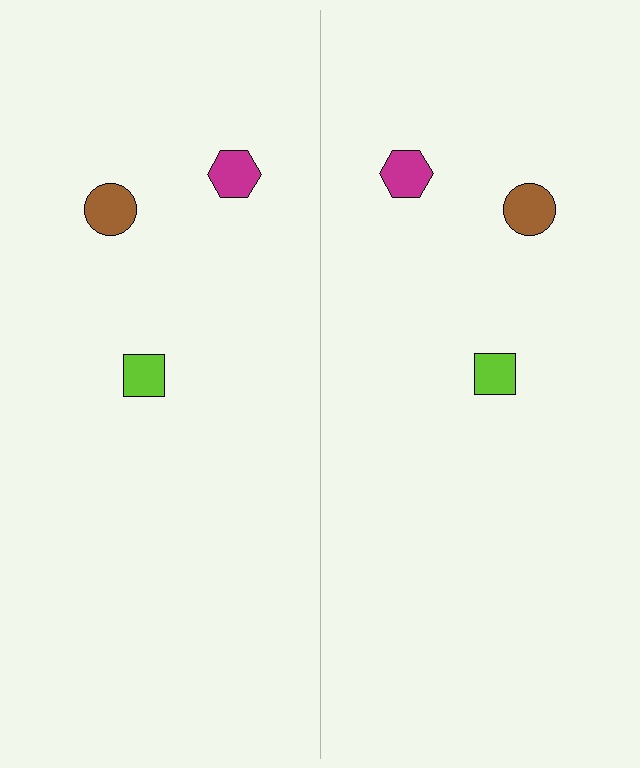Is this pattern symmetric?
Yes, this pattern has bilateral (reflection) symmetry.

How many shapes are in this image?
There are 6 shapes in this image.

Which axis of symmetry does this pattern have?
The pattern has a vertical axis of symmetry running through the center of the image.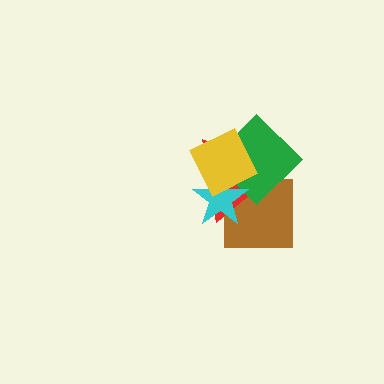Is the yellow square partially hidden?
No, no other shape covers it.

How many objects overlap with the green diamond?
4 objects overlap with the green diamond.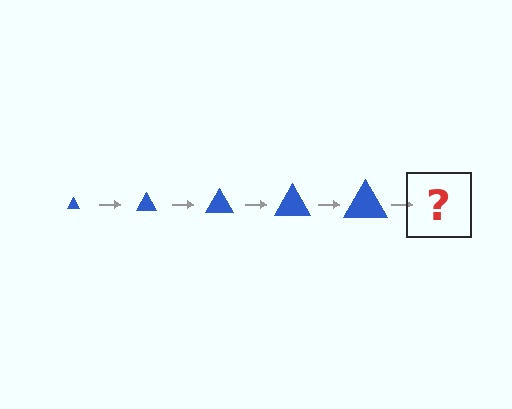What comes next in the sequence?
The next element should be a blue triangle, larger than the previous one.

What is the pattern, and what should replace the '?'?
The pattern is that the triangle gets progressively larger each step. The '?' should be a blue triangle, larger than the previous one.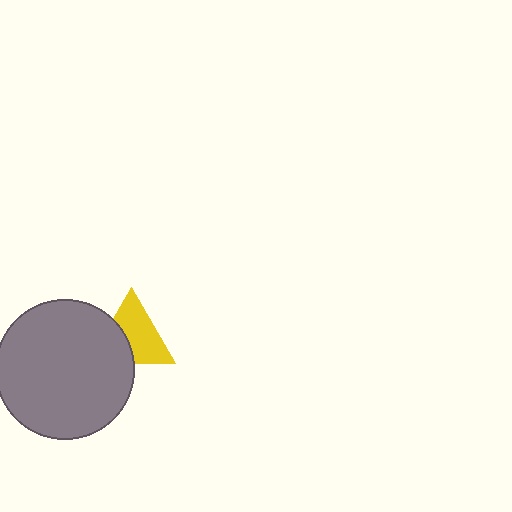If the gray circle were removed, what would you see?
You would see the complete yellow triangle.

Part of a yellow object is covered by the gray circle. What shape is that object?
It is a triangle.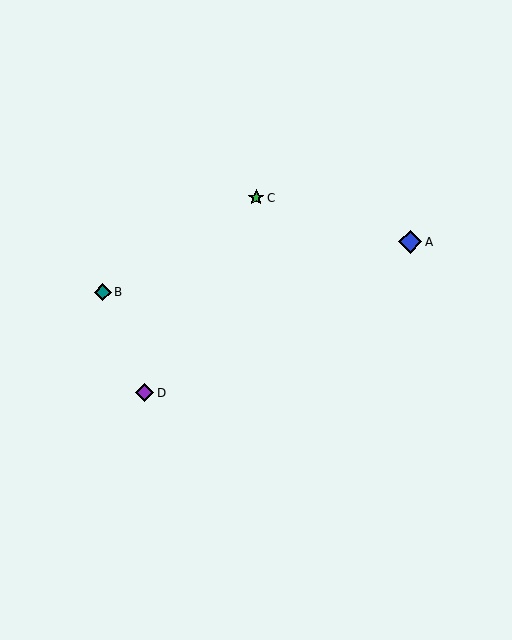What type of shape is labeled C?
Shape C is a green star.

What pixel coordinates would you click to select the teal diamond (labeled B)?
Click at (103, 292) to select the teal diamond B.